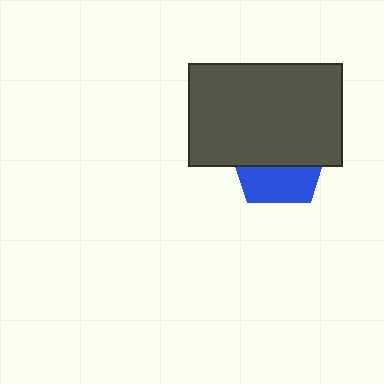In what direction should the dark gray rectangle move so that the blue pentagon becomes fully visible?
The dark gray rectangle should move up. That is the shortest direction to clear the overlap and leave the blue pentagon fully visible.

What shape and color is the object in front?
The object in front is a dark gray rectangle.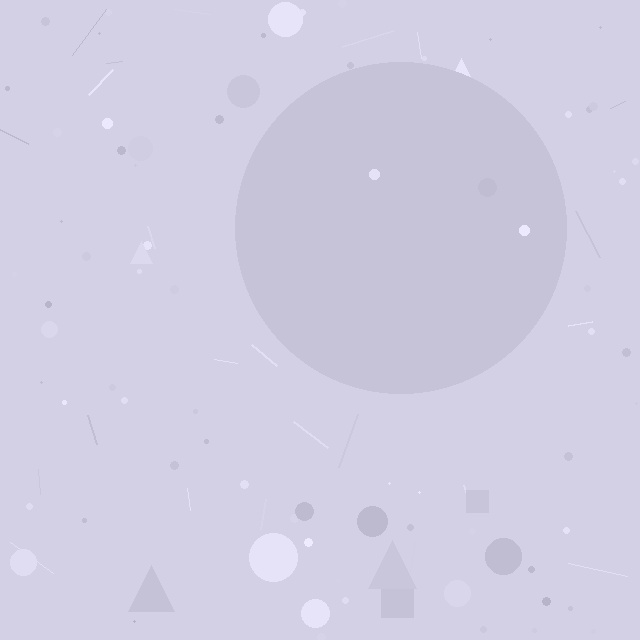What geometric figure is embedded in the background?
A circle is embedded in the background.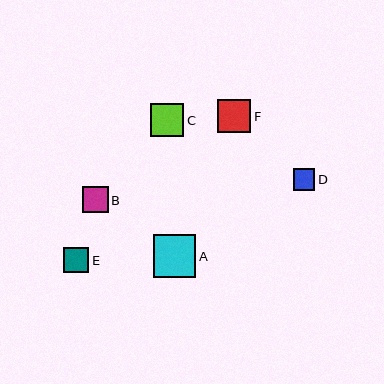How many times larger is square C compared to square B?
Square C is approximately 1.3 times the size of square B.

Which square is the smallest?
Square D is the smallest with a size of approximately 21 pixels.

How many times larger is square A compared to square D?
Square A is approximately 2.0 times the size of square D.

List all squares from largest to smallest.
From largest to smallest: A, F, C, B, E, D.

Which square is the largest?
Square A is the largest with a size of approximately 43 pixels.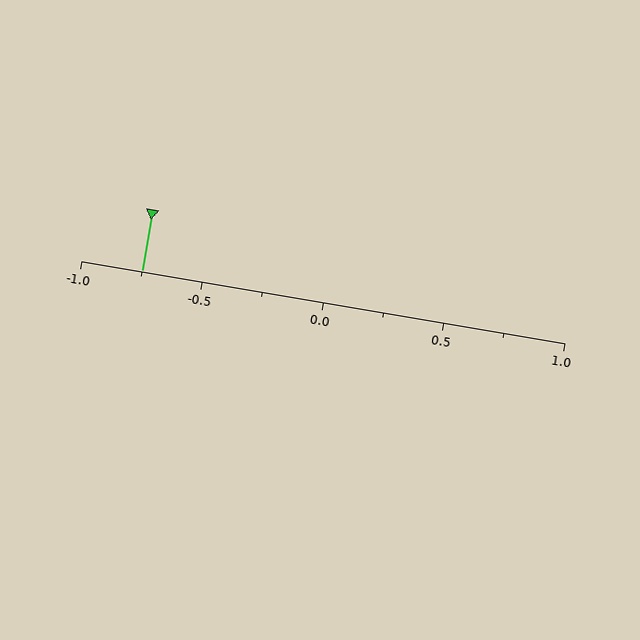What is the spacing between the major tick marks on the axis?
The major ticks are spaced 0.5 apart.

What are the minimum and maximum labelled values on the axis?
The axis runs from -1.0 to 1.0.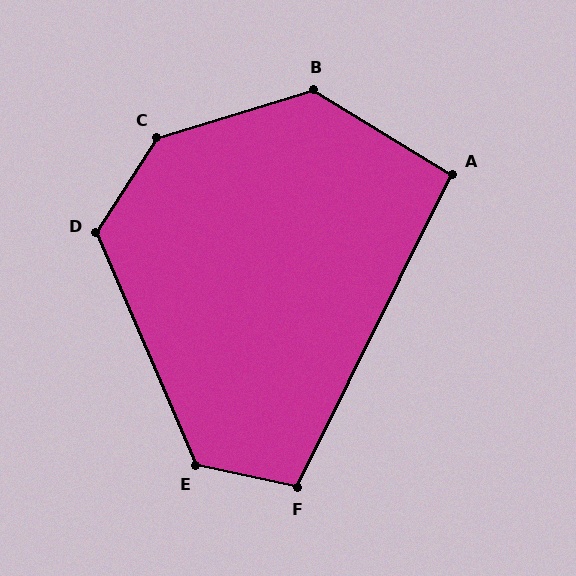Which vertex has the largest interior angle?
C, at approximately 139 degrees.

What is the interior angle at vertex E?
Approximately 126 degrees (obtuse).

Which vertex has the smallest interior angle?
A, at approximately 95 degrees.